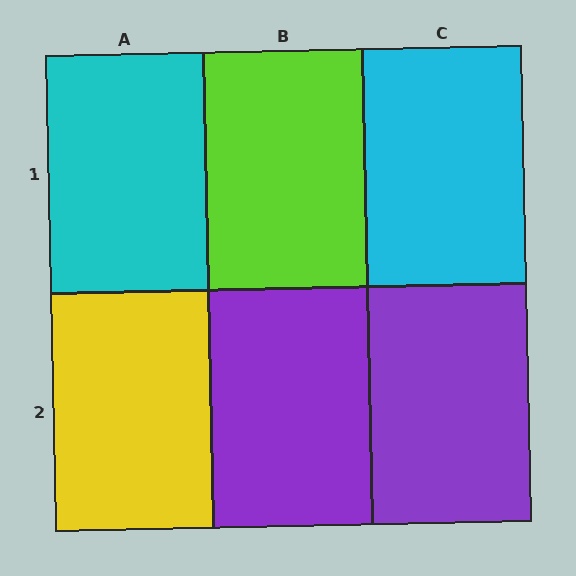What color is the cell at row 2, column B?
Purple.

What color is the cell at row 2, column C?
Purple.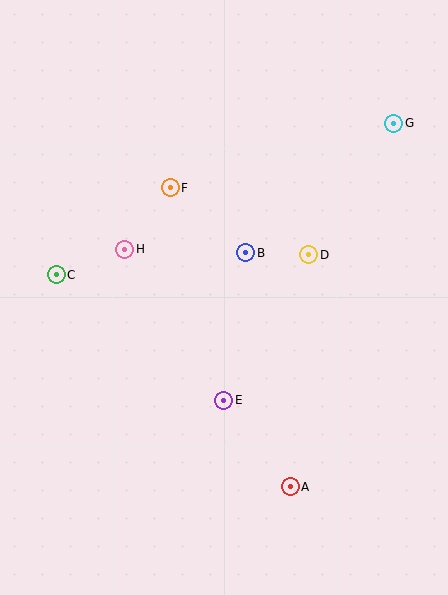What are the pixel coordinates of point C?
Point C is at (56, 275).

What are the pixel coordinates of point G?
Point G is at (394, 123).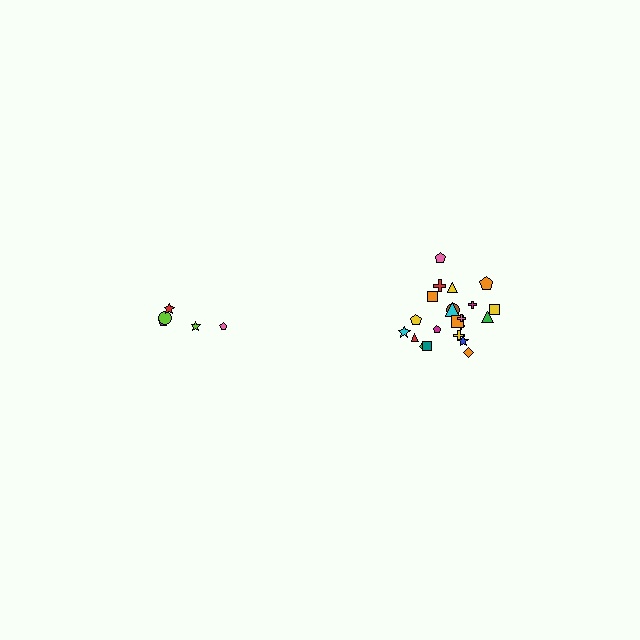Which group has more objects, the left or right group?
The right group.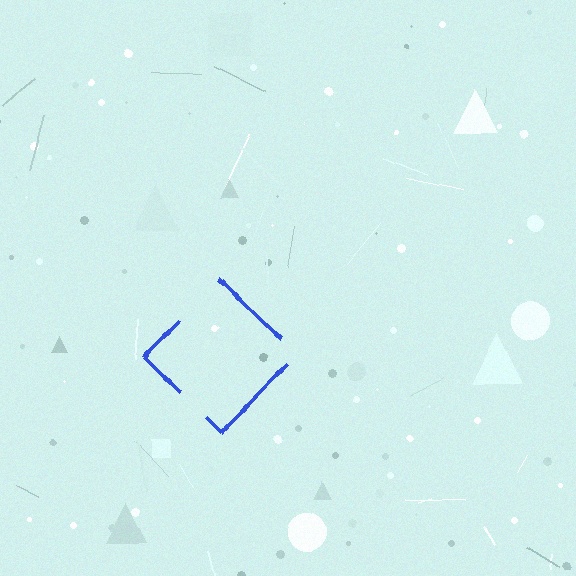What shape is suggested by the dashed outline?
The dashed outline suggests a diamond.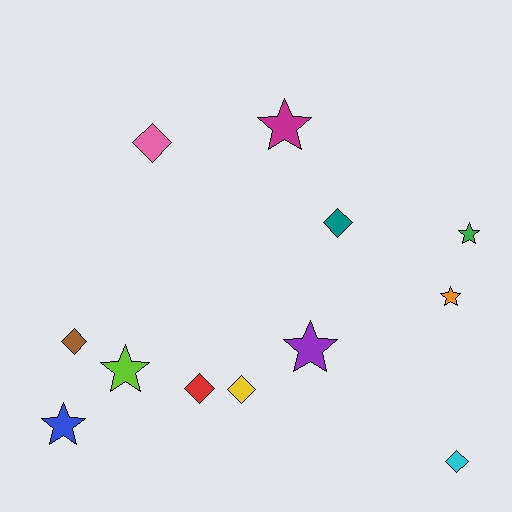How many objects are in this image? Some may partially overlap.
There are 12 objects.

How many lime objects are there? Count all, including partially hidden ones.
There is 1 lime object.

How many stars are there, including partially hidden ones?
There are 6 stars.